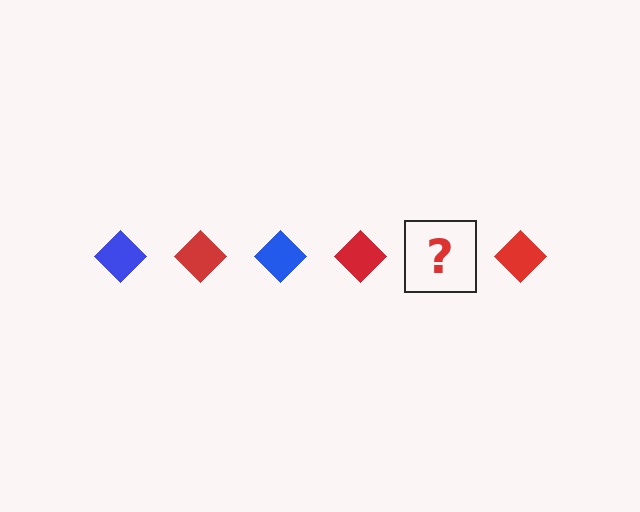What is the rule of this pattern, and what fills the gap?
The rule is that the pattern cycles through blue, red diamonds. The gap should be filled with a blue diamond.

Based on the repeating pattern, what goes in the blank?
The blank should be a blue diamond.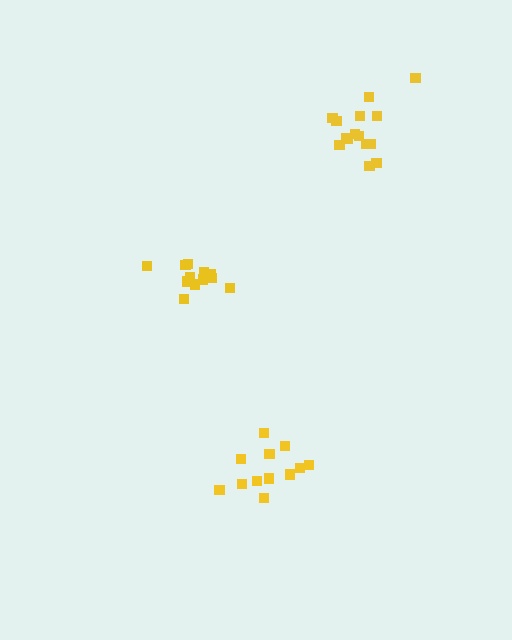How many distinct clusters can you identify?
There are 3 distinct clusters.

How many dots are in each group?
Group 1: 17 dots, Group 2: 12 dots, Group 3: 12 dots (41 total).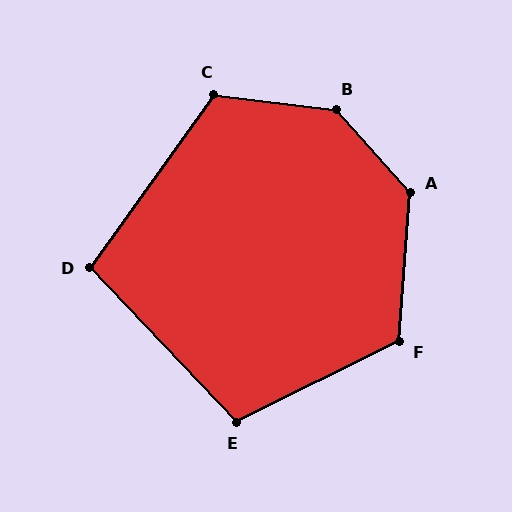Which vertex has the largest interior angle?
B, at approximately 139 degrees.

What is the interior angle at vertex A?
Approximately 134 degrees (obtuse).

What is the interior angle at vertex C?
Approximately 119 degrees (obtuse).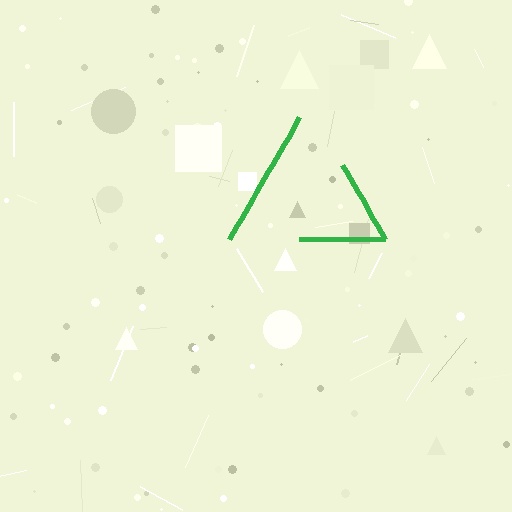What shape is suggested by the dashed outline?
The dashed outline suggests a triangle.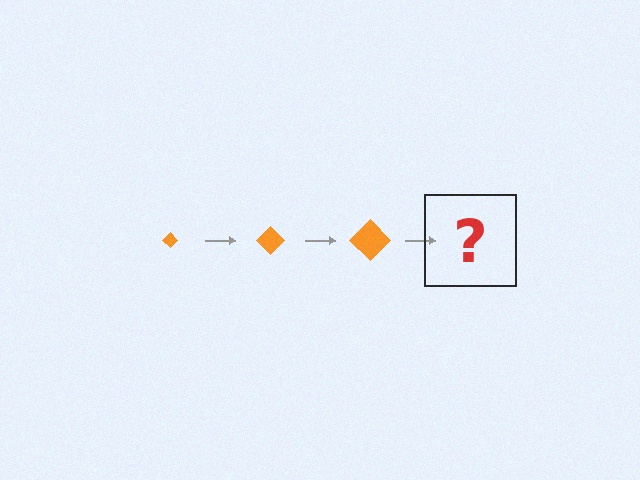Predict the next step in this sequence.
The next step is an orange diamond, larger than the previous one.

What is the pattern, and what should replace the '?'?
The pattern is that the diamond gets progressively larger each step. The '?' should be an orange diamond, larger than the previous one.